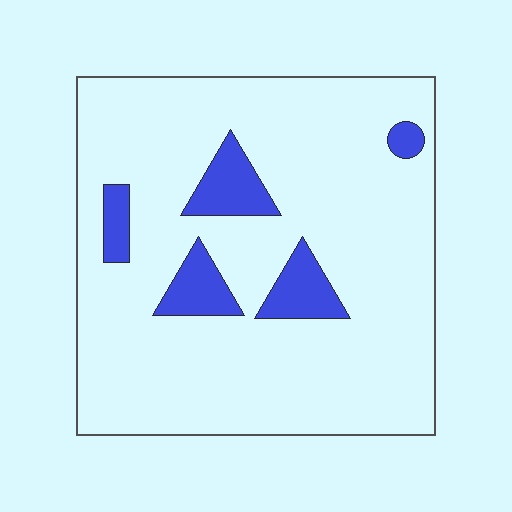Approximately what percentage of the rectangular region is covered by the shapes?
Approximately 10%.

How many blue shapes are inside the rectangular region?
5.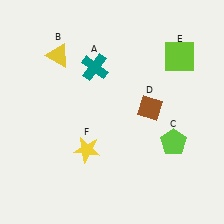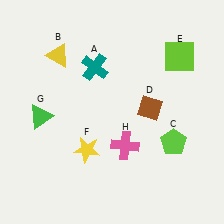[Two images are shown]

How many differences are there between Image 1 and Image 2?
There are 2 differences between the two images.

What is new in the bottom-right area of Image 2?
A pink cross (H) was added in the bottom-right area of Image 2.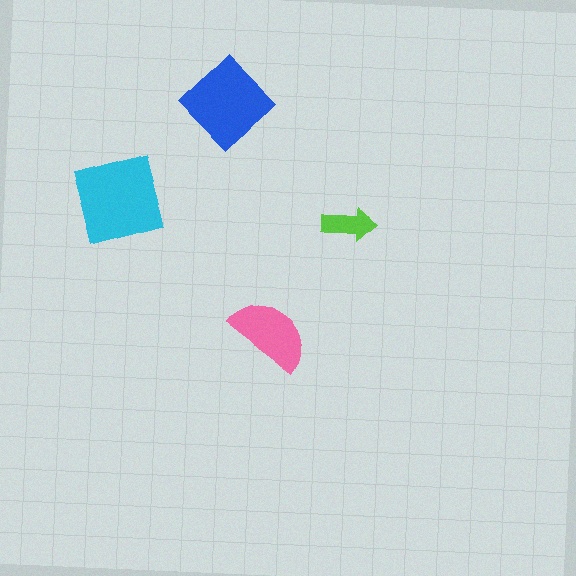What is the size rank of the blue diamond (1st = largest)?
2nd.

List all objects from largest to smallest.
The cyan square, the blue diamond, the pink semicircle, the lime arrow.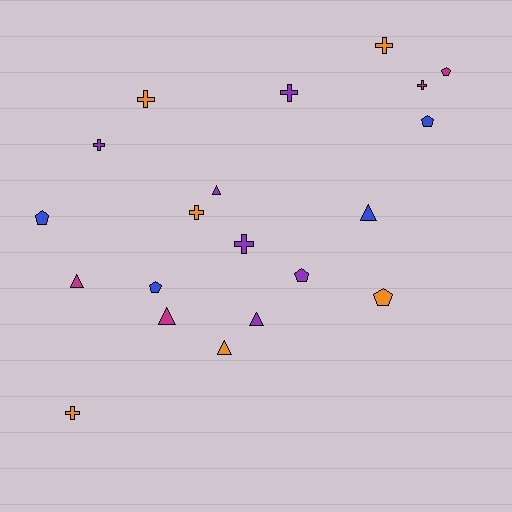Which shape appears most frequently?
Cross, with 8 objects.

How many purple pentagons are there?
There is 1 purple pentagon.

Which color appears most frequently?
Orange, with 6 objects.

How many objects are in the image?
There are 20 objects.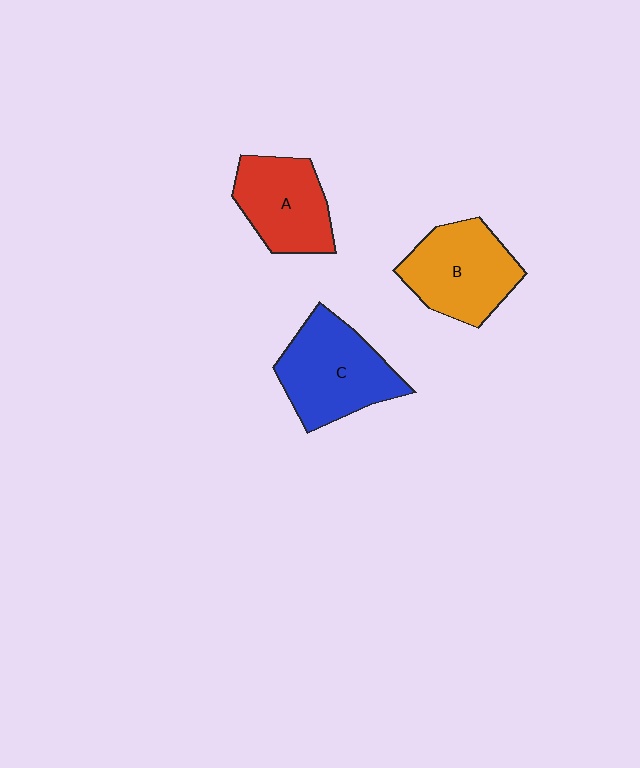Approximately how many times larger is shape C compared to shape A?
Approximately 1.2 times.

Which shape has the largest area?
Shape C (blue).